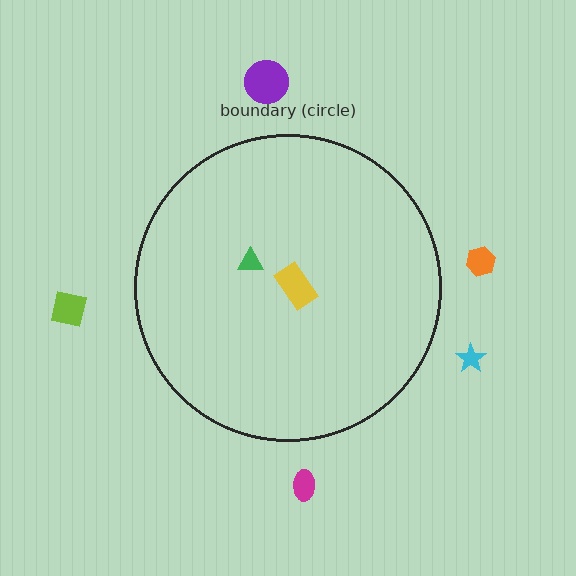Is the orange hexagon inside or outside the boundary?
Outside.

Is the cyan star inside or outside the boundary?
Outside.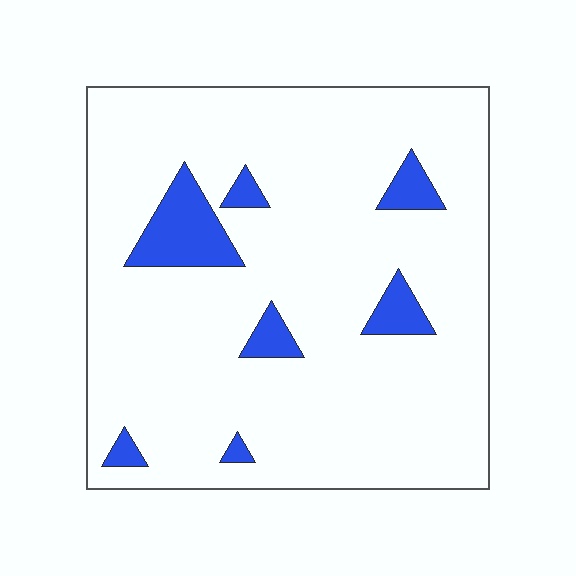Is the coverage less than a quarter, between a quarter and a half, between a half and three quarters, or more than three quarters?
Less than a quarter.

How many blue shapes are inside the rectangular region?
7.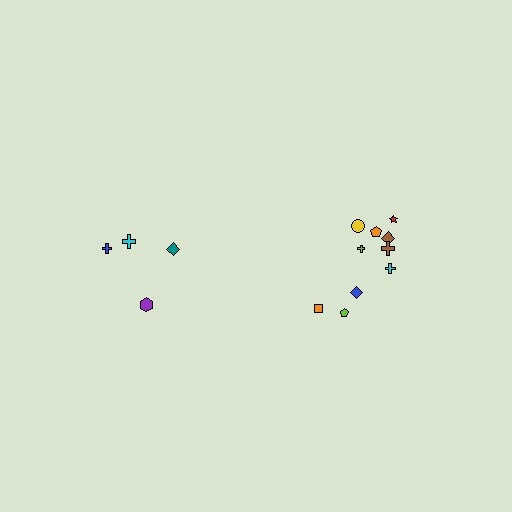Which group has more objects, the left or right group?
The right group.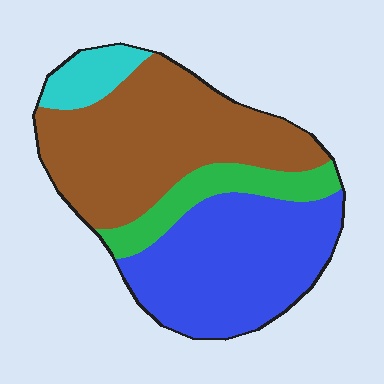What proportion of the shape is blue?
Blue covers about 35% of the shape.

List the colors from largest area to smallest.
From largest to smallest: brown, blue, green, cyan.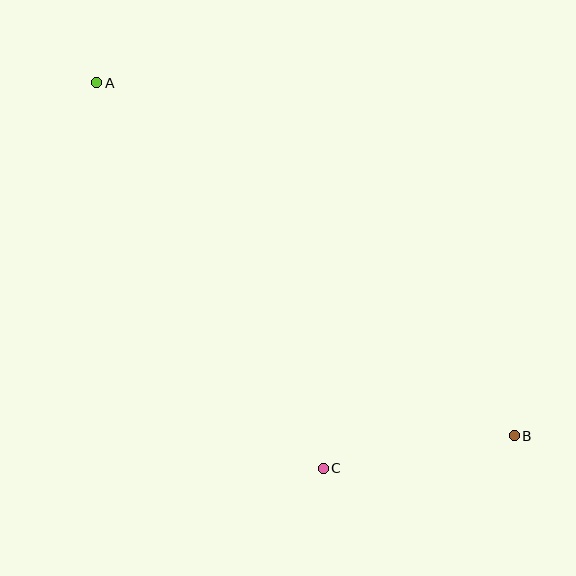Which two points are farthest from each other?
Points A and B are farthest from each other.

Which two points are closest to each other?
Points B and C are closest to each other.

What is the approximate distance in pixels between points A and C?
The distance between A and C is approximately 447 pixels.